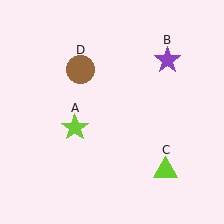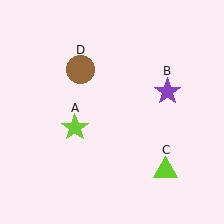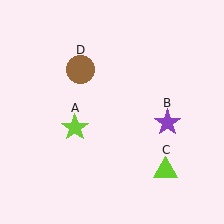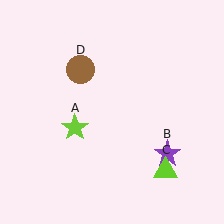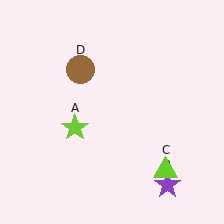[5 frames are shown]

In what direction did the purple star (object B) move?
The purple star (object B) moved down.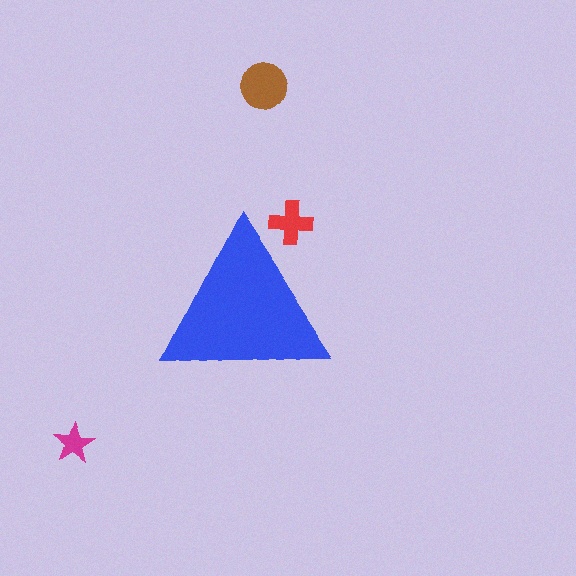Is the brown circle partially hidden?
No, the brown circle is fully visible.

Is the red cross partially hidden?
Yes, the red cross is partially hidden behind the blue triangle.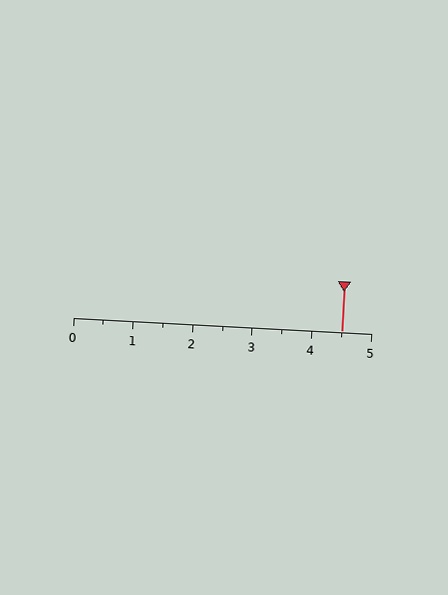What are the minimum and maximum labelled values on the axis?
The axis runs from 0 to 5.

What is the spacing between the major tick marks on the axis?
The major ticks are spaced 1 apart.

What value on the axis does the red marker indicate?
The marker indicates approximately 4.5.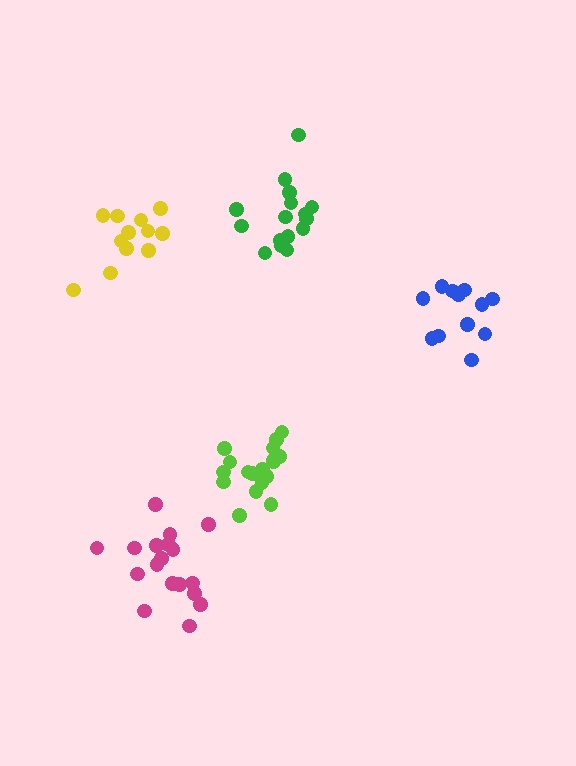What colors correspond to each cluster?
The clusters are colored: yellow, lime, magenta, green, blue.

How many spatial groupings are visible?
There are 5 spatial groupings.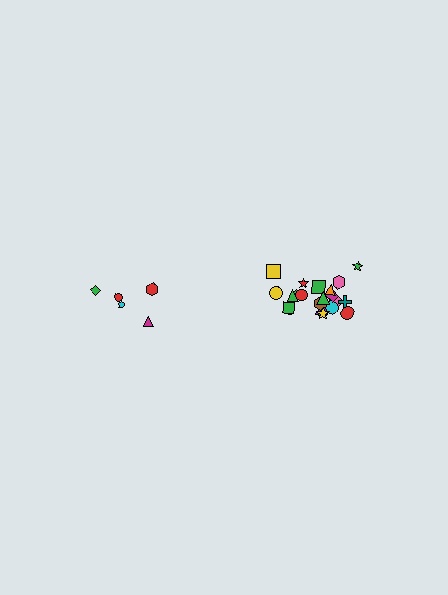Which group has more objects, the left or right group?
The right group.